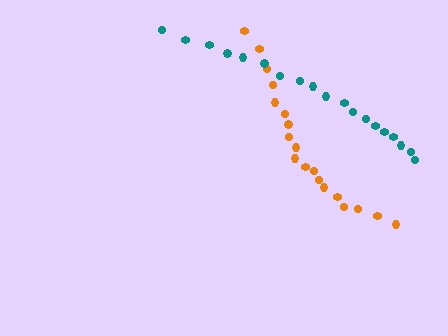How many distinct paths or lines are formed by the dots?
There are 2 distinct paths.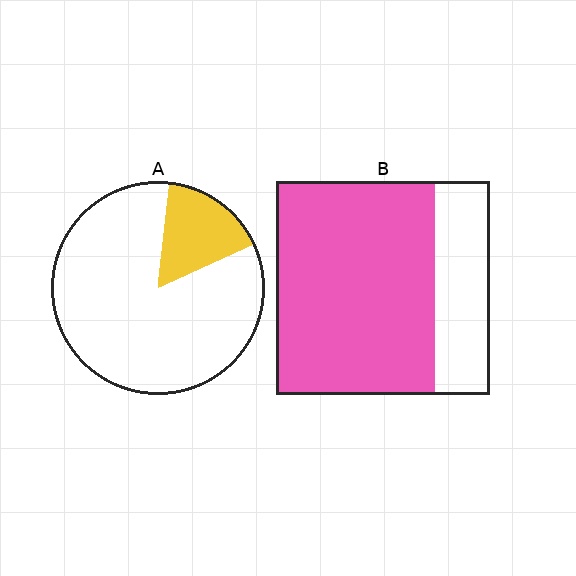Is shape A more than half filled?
No.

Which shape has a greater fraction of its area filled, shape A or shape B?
Shape B.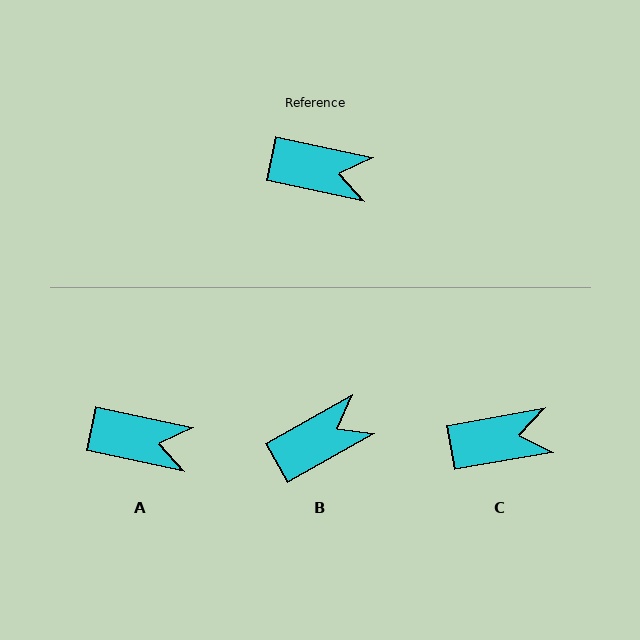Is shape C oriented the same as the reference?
No, it is off by about 22 degrees.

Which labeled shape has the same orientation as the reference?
A.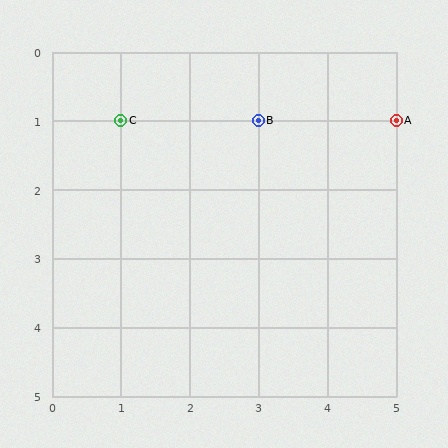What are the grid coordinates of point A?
Point A is at grid coordinates (5, 1).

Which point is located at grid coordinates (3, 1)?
Point B is at (3, 1).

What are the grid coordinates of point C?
Point C is at grid coordinates (1, 1).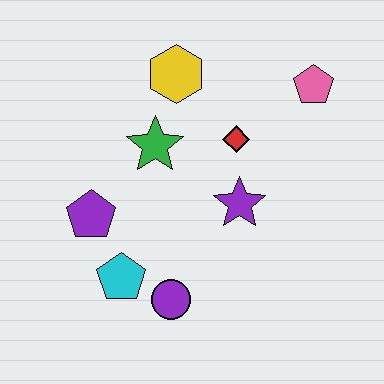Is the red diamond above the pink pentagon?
No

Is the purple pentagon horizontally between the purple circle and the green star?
No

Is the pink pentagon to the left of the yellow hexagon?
No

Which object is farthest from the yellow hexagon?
The purple circle is farthest from the yellow hexagon.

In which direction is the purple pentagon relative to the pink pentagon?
The purple pentagon is to the left of the pink pentagon.